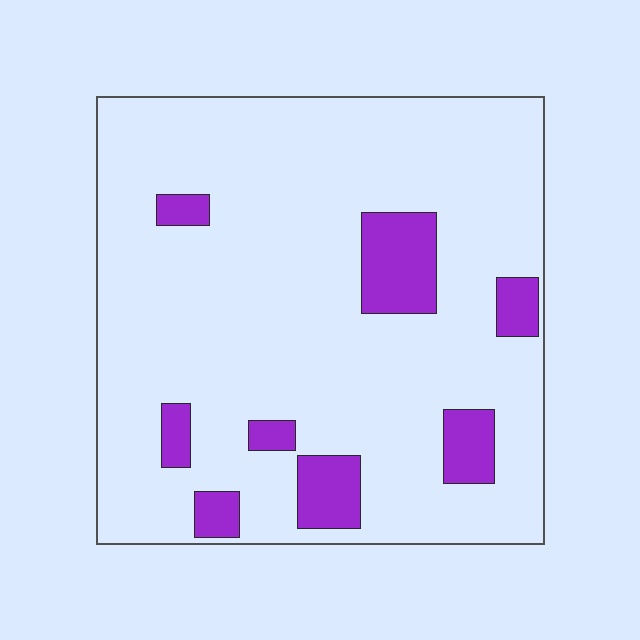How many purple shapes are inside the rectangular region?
8.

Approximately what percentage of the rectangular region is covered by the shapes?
Approximately 15%.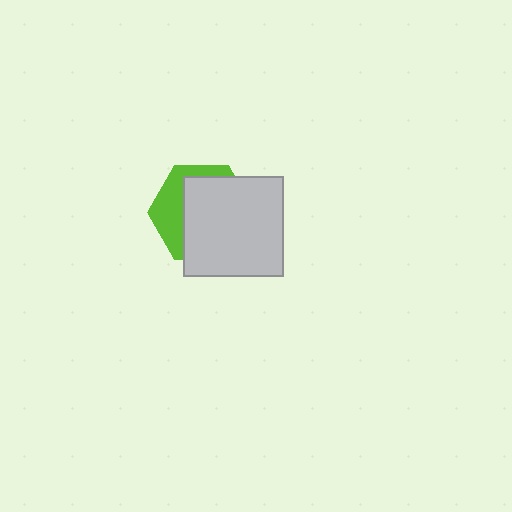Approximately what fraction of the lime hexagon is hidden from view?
Roughly 66% of the lime hexagon is hidden behind the light gray square.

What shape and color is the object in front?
The object in front is a light gray square.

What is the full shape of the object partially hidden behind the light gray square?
The partially hidden object is a lime hexagon.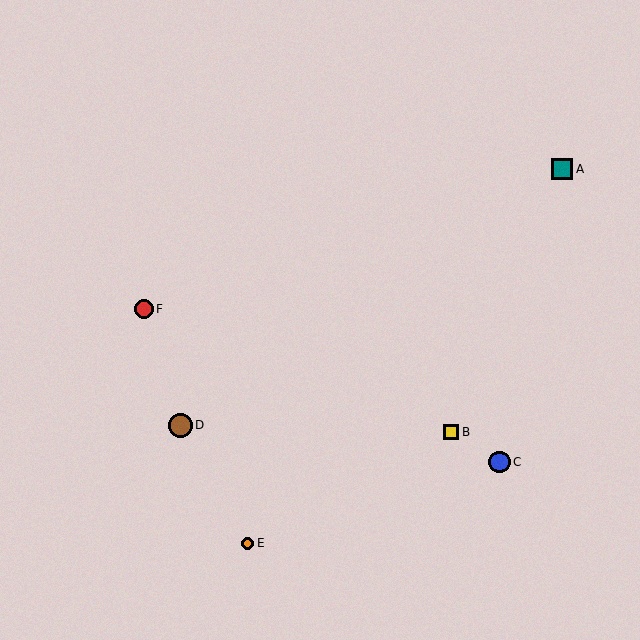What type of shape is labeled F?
Shape F is a red circle.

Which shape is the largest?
The brown circle (labeled D) is the largest.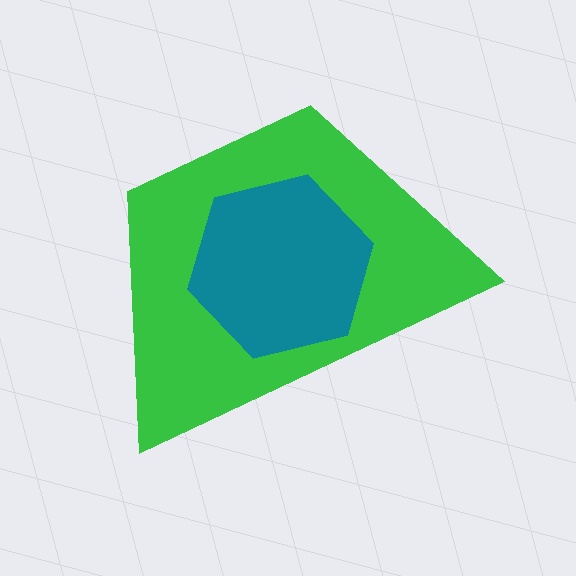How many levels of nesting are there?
2.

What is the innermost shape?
The teal hexagon.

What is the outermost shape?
The green trapezoid.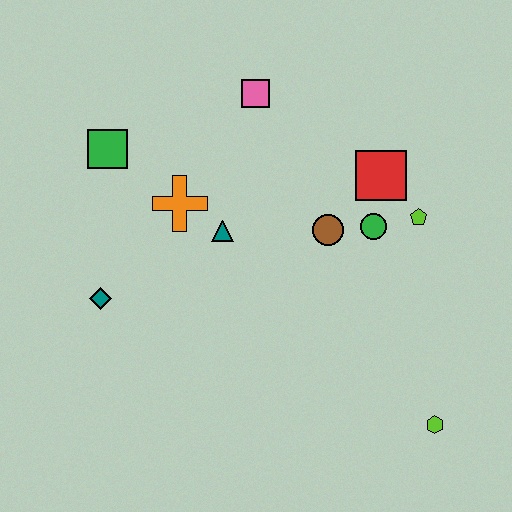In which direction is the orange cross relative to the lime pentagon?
The orange cross is to the left of the lime pentagon.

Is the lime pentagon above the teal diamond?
Yes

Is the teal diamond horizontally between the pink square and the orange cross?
No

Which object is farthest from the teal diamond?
The lime hexagon is farthest from the teal diamond.